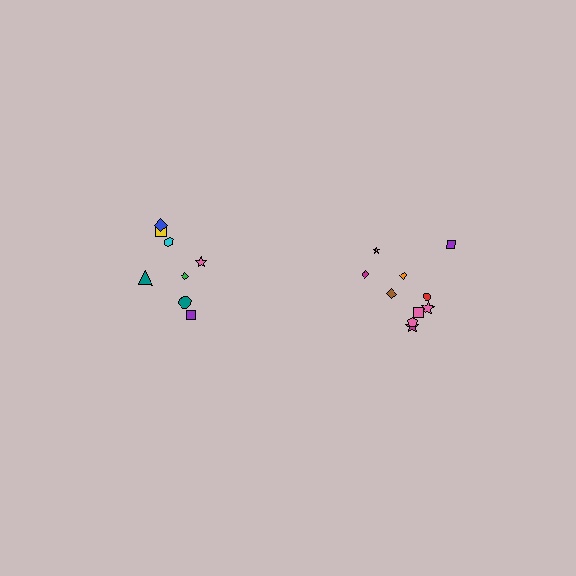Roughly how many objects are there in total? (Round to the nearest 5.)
Roughly 20 objects in total.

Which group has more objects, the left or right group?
The right group.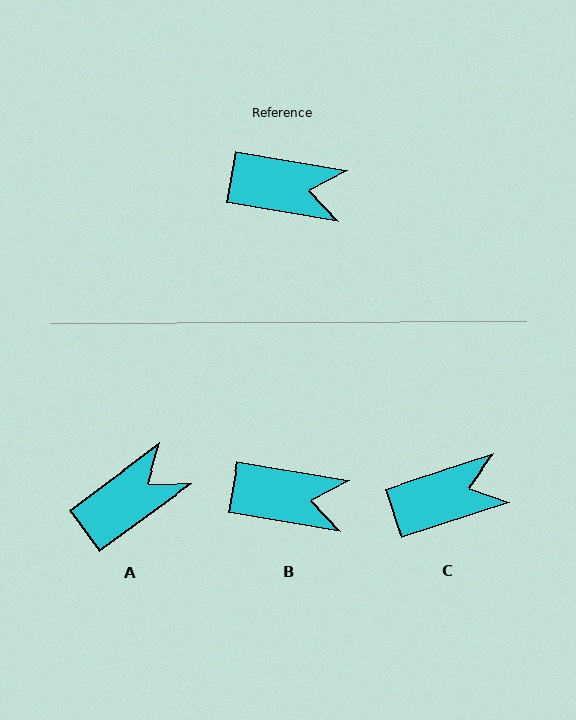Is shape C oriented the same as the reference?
No, it is off by about 28 degrees.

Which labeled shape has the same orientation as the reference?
B.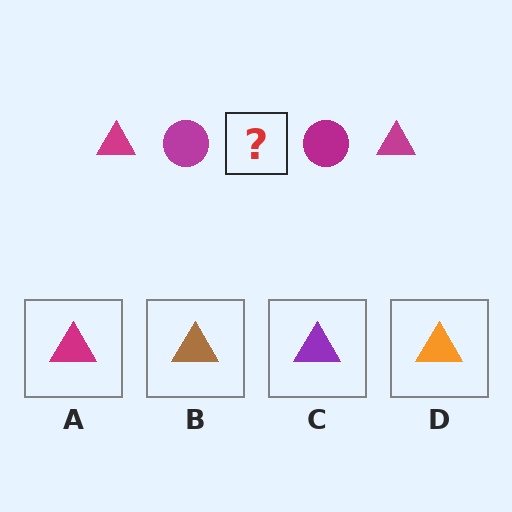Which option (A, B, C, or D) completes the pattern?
A.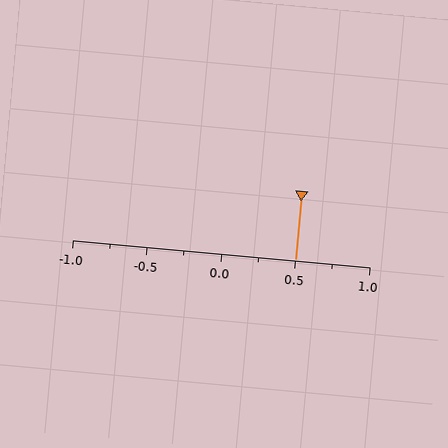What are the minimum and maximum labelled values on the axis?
The axis runs from -1.0 to 1.0.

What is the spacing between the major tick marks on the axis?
The major ticks are spaced 0.5 apart.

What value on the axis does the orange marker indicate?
The marker indicates approximately 0.5.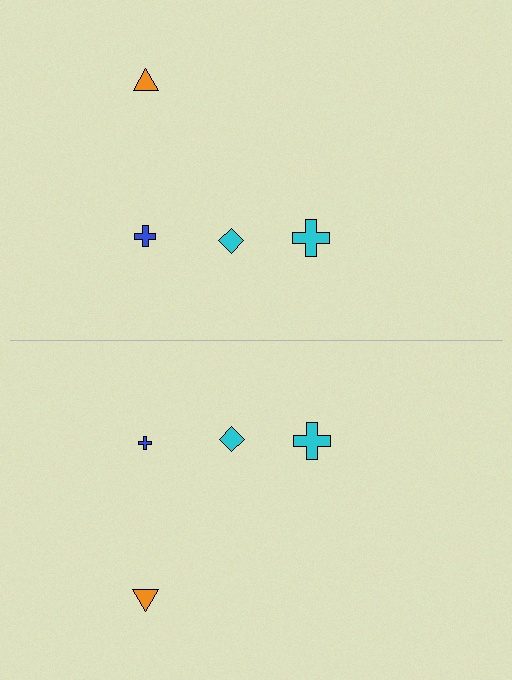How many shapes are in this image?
There are 8 shapes in this image.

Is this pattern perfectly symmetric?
No, the pattern is not perfectly symmetric. The blue cross on the bottom side has a different size than its mirror counterpart.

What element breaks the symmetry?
The blue cross on the bottom side has a different size than its mirror counterpart.